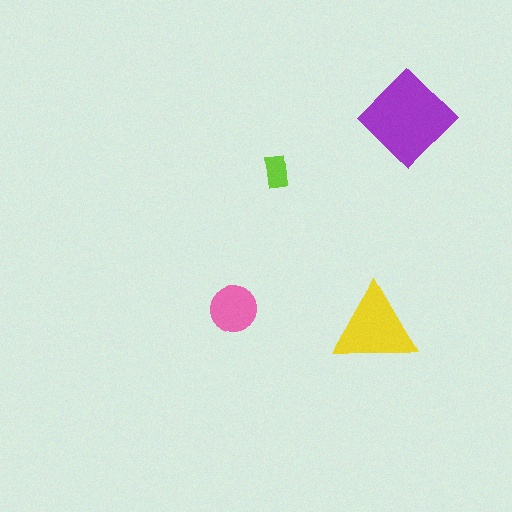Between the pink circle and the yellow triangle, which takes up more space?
The yellow triangle.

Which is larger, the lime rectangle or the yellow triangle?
The yellow triangle.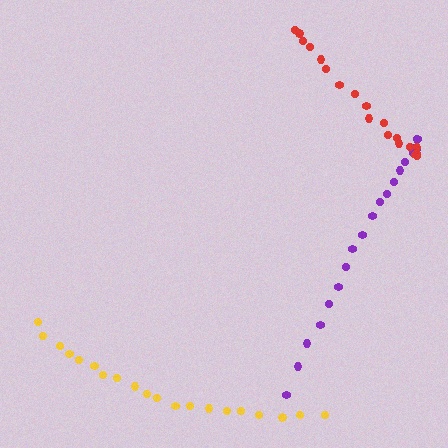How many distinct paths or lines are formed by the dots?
There are 3 distinct paths.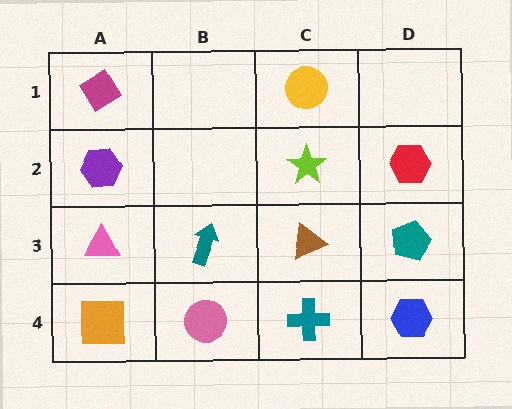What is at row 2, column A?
A purple hexagon.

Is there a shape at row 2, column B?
No, that cell is empty.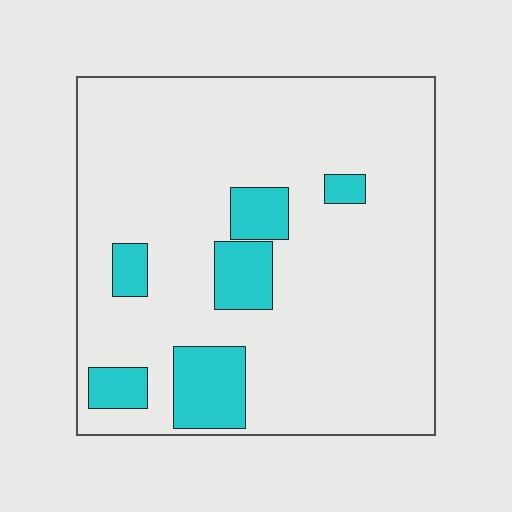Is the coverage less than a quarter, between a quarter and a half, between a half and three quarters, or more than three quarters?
Less than a quarter.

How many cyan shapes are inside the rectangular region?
6.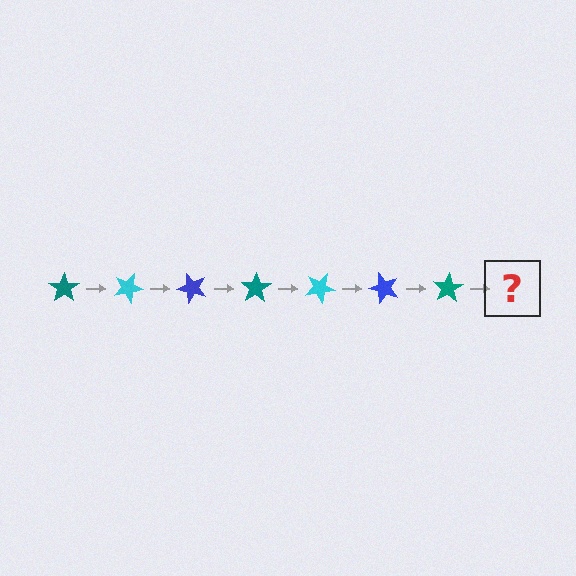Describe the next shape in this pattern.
It should be a cyan star, rotated 175 degrees from the start.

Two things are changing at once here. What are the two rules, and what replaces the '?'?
The two rules are that it rotates 25 degrees each step and the color cycles through teal, cyan, and blue. The '?' should be a cyan star, rotated 175 degrees from the start.